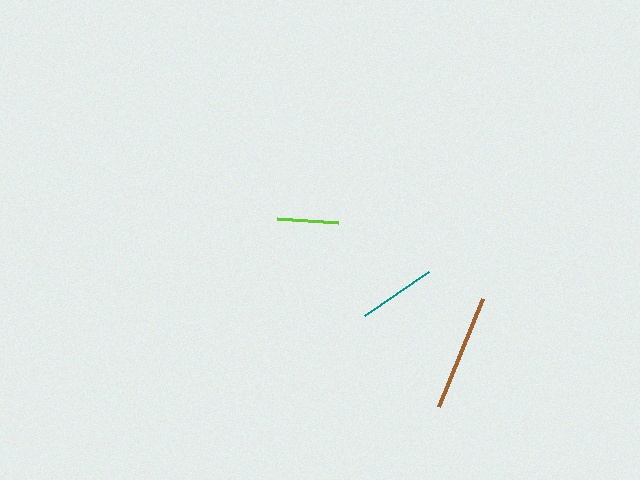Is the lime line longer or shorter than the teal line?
The teal line is longer than the lime line.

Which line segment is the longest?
The brown line is the longest at approximately 117 pixels.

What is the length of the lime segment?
The lime segment is approximately 62 pixels long.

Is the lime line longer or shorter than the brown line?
The brown line is longer than the lime line.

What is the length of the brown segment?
The brown segment is approximately 117 pixels long.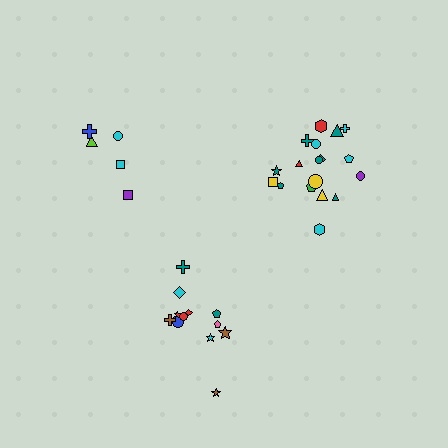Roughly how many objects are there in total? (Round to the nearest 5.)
Roughly 35 objects in total.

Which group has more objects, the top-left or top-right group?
The top-right group.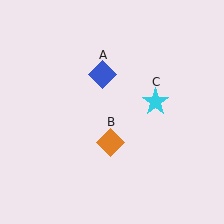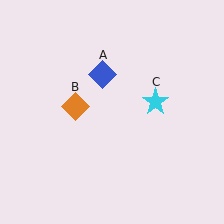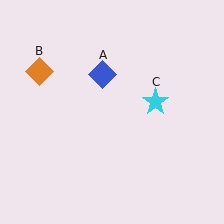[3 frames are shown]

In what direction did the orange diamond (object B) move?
The orange diamond (object B) moved up and to the left.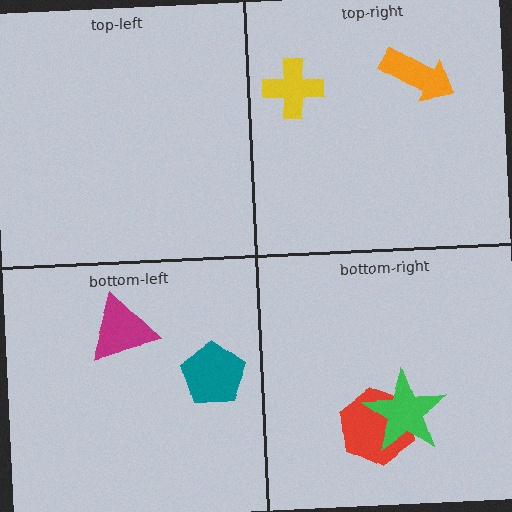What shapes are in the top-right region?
The orange arrow, the yellow cross.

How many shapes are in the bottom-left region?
2.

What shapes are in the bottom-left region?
The teal pentagon, the magenta triangle.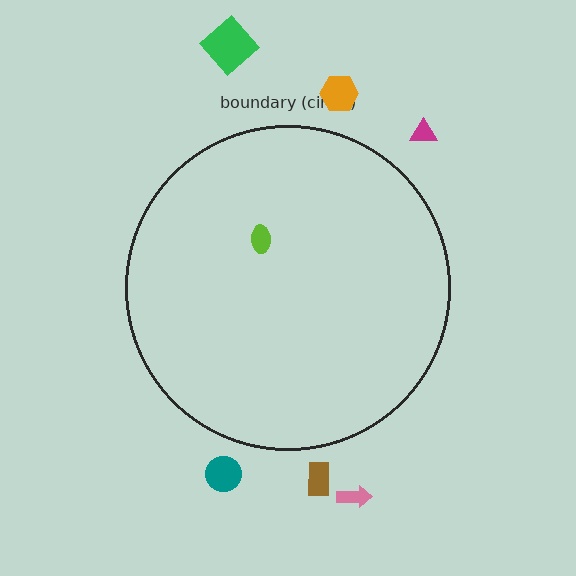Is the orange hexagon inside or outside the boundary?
Outside.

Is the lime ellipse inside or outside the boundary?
Inside.